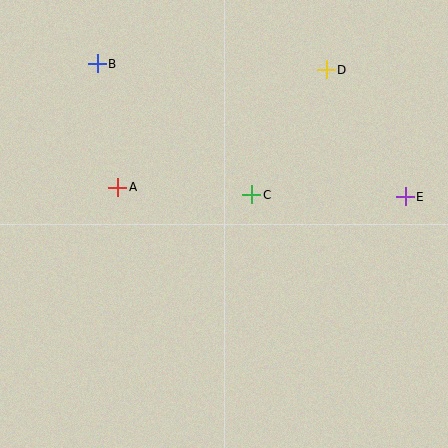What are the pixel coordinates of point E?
Point E is at (405, 197).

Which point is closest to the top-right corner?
Point D is closest to the top-right corner.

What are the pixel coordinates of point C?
Point C is at (252, 195).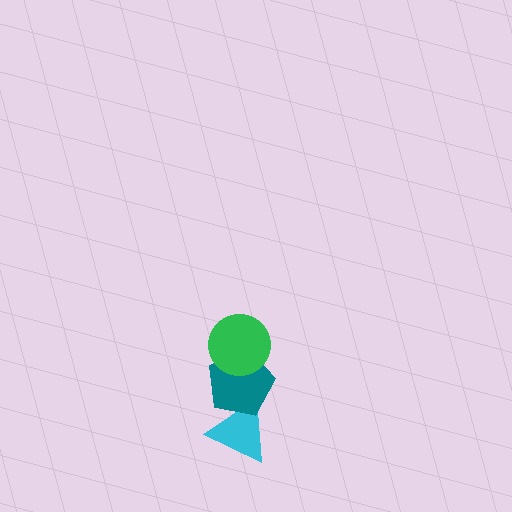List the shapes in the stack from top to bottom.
From top to bottom: the green circle, the teal pentagon, the cyan triangle.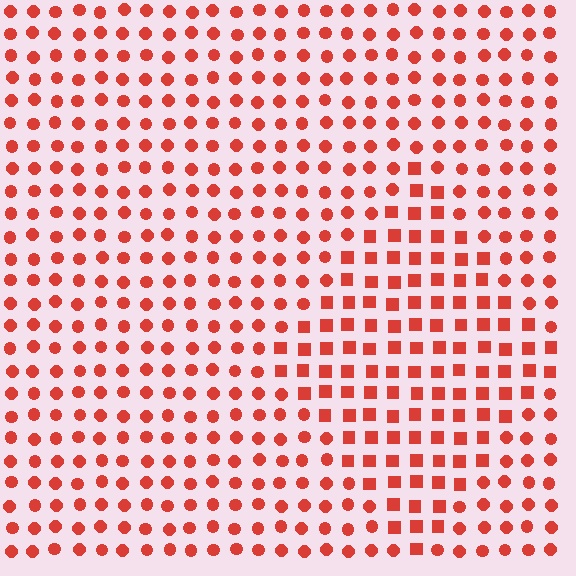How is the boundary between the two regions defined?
The boundary is defined by a change in element shape: squares inside vs. circles outside. All elements share the same color and spacing.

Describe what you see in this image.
The image is filled with small red elements arranged in a uniform grid. A diamond-shaped region contains squares, while the surrounding area contains circles. The boundary is defined purely by the change in element shape.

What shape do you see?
I see a diamond.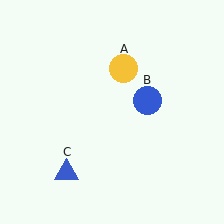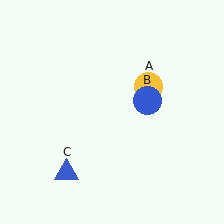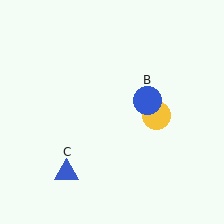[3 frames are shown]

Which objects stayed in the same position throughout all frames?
Blue circle (object B) and blue triangle (object C) remained stationary.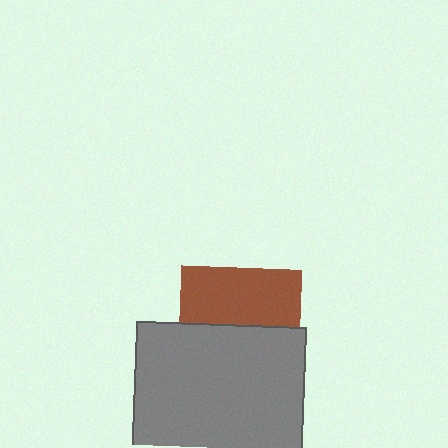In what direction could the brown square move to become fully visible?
The brown square could move up. That would shift it out from behind the gray square entirely.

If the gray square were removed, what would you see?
You would see the complete brown square.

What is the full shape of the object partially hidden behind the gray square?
The partially hidden object is a brown square.